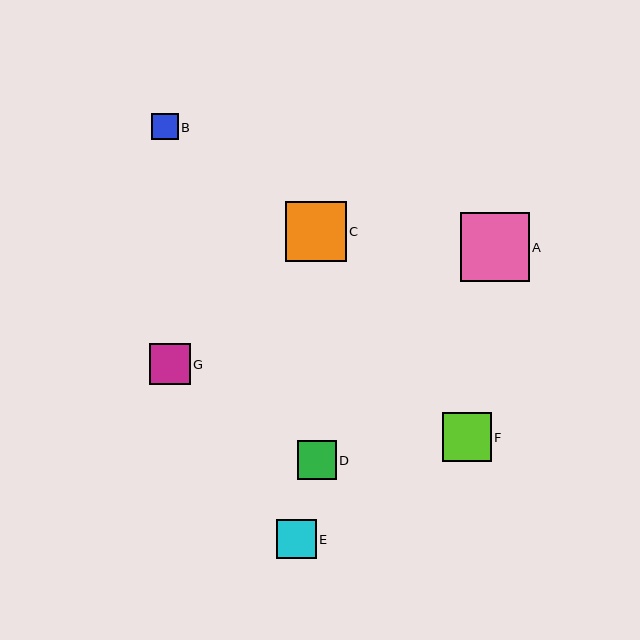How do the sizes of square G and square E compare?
Square G and square E are approximately the same size.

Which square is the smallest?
Square B is the smallest with a size of approximately 26 pixels.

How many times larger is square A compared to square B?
Square A is approximately 2.6 times the size of square B.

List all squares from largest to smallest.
From largest to smallest: A, C, F, G, E, D, B.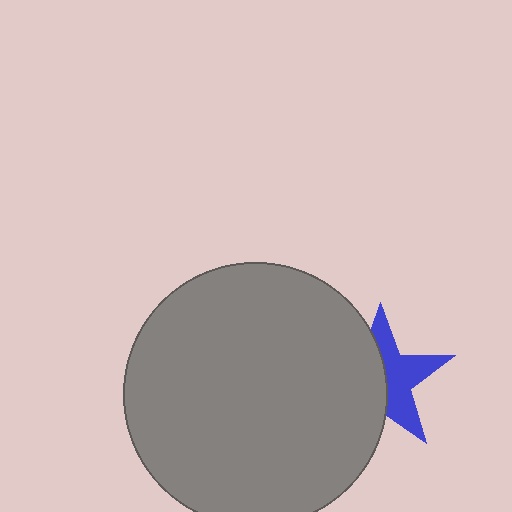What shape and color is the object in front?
The object in front is a gray circle.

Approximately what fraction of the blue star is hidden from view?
Roughly 51% of the blue star is hidden behind the gray circle.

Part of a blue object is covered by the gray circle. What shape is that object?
It is a star.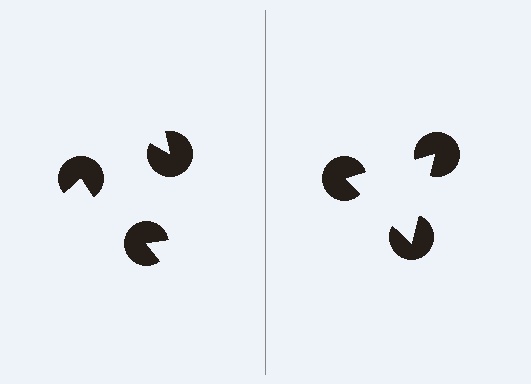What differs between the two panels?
The pac-man discs are positioned identically on both sides; only the wedge orientations differ. On the right they align to a triangle; on the left they are misaligned.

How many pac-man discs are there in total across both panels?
6 — 3 on each side.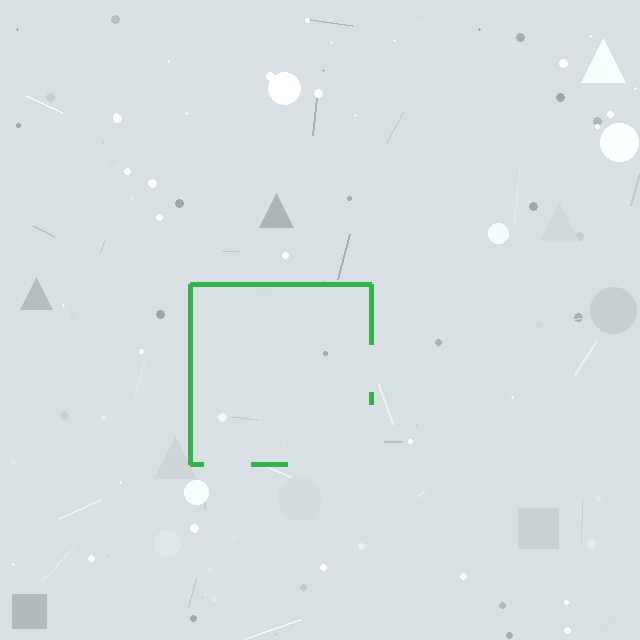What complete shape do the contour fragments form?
The contour fragments form a square.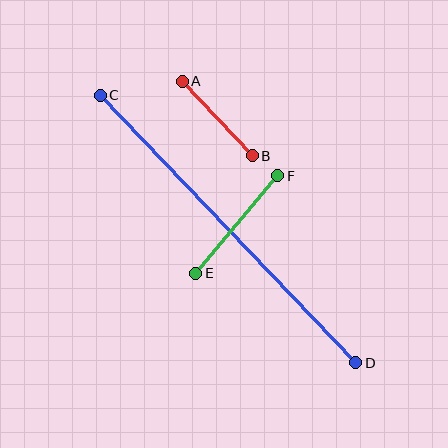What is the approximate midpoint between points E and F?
The midpoint is at approximately (237, 225) pixels.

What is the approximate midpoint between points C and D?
The midpoint is at approximately (228, 229) pixels.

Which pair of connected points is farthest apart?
Points C and D are farthest apart.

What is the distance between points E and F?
The distance is approximately 128 pixels.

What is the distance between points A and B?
The distance is approximately 103 pixels.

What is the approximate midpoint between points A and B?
The midpoint is at approximately (217, 118) pixels.